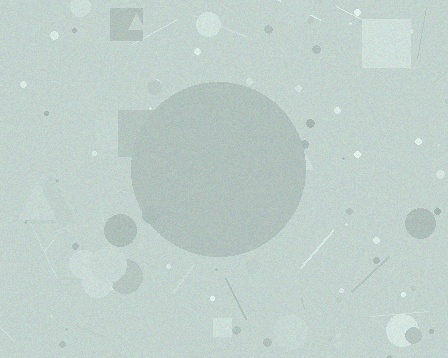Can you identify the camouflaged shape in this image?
The camouflaged shape is a circle.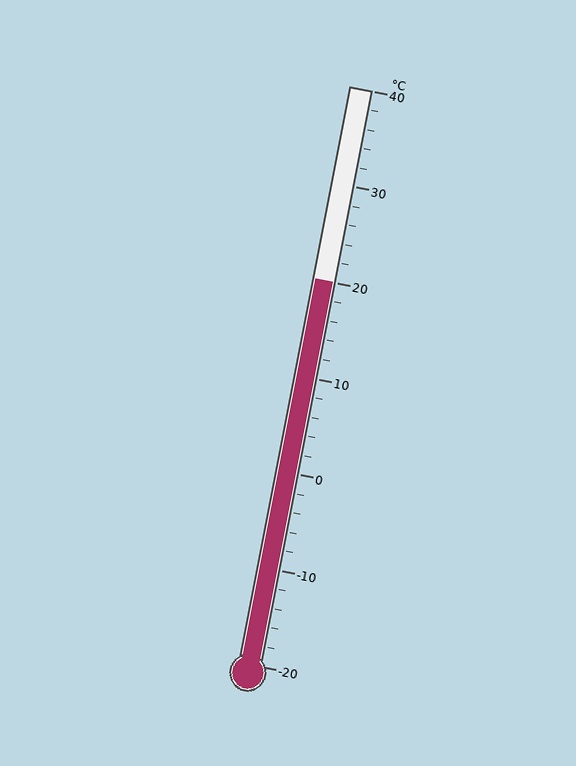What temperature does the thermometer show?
The thermometer shows approximately 20°C.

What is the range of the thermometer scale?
The thermometer scale ranges from -20°C to 40°C.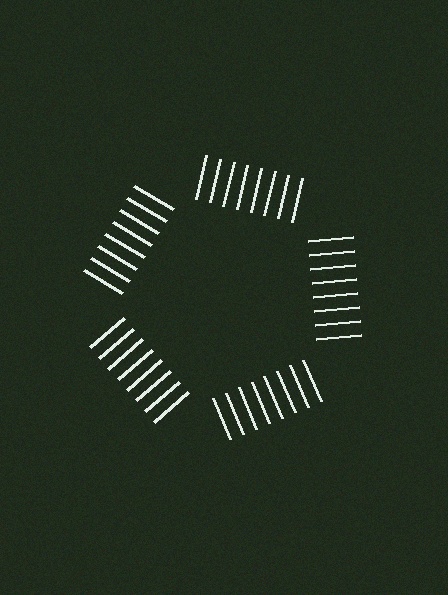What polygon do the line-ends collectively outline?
An illusory pentagon — the line segments terminate on its edges but no continuous stroke is drawn.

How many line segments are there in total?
40 — 8 along each of the 5 edges.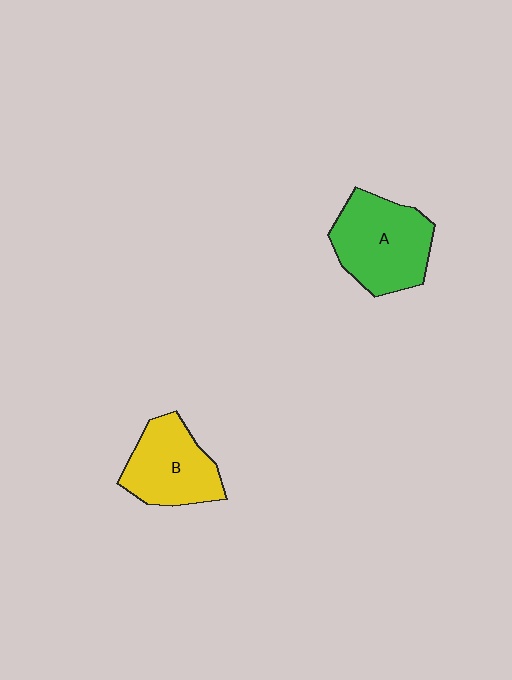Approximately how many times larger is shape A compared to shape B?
Approximately 1.2 times.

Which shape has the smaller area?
Shape B (yellow).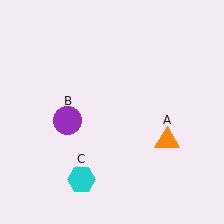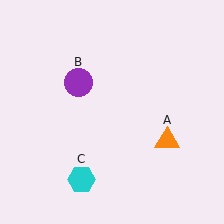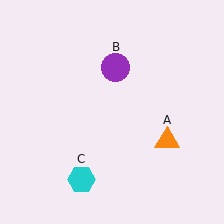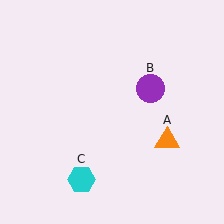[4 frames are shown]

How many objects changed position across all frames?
1 object changed position: purple circle (object B).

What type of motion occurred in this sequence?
The purple circle (object B) rotated clockwise around the center of the scene.